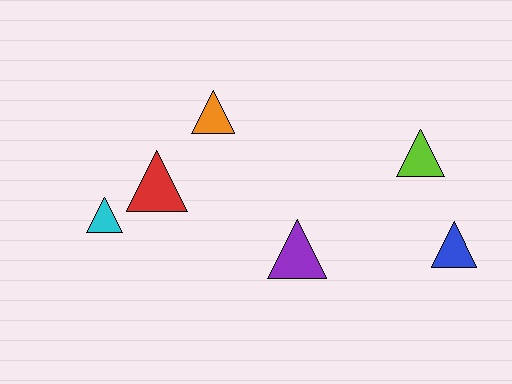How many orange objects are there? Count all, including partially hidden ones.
There is 1 orange object.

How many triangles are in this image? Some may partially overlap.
There are 6 triangles.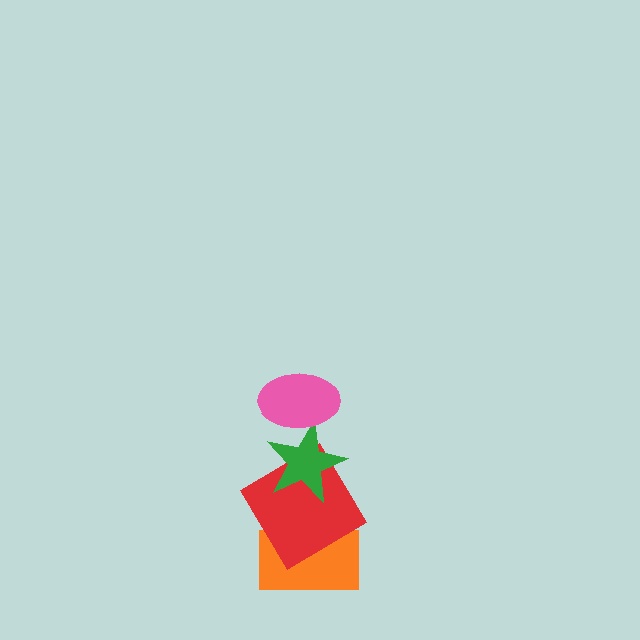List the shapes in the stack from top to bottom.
From top to bottom: the pink ellipse, the green star, the red diamond, the orange rectangle.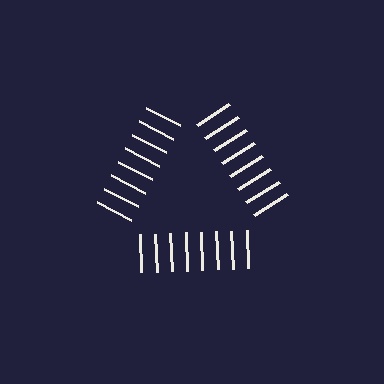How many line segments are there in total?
24 — 8 along each of the 3 edges.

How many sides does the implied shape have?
3 sides — the line-ends trace a triangle.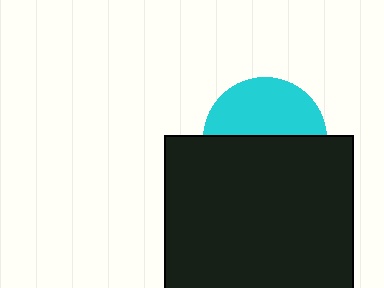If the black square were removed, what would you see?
You would see the complete cyan circle.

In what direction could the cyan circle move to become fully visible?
The cyan circle could move up. That would shift it out from behind the black square entirely.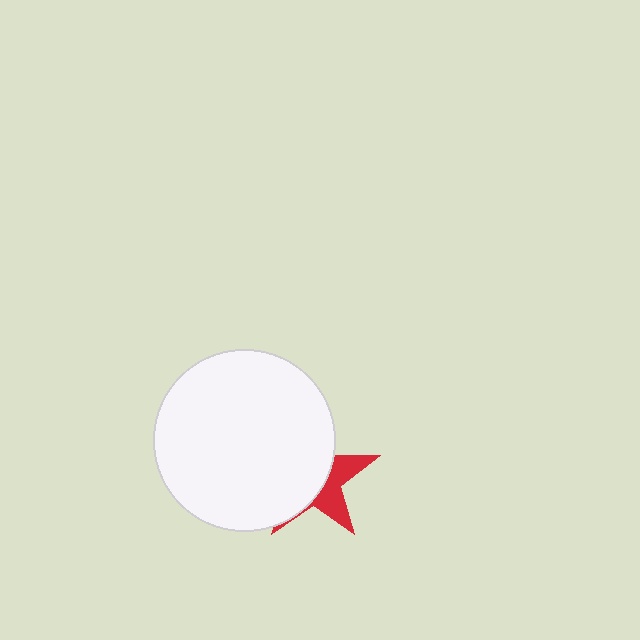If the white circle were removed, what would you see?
You would see the complete red star.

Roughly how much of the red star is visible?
A small part of it is visible (roughly 35%).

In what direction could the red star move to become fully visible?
The red star could move right. That would shift it out from behind the white circle entirely.